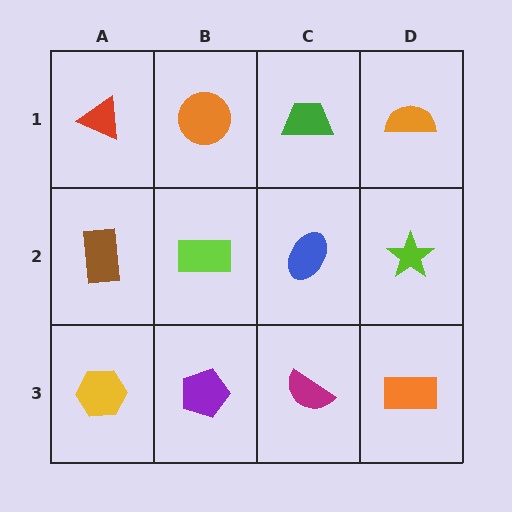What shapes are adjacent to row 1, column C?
A blue ellipse (row 2, column C), an orange circle (row 1, column B), an orange semicircle (row 1, column D).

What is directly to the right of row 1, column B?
A green trapezoid.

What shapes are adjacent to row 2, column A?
A red triangle (row 1, column A), a yellow hexagon (row 3, column A), a lime rectangle (row 2, column B).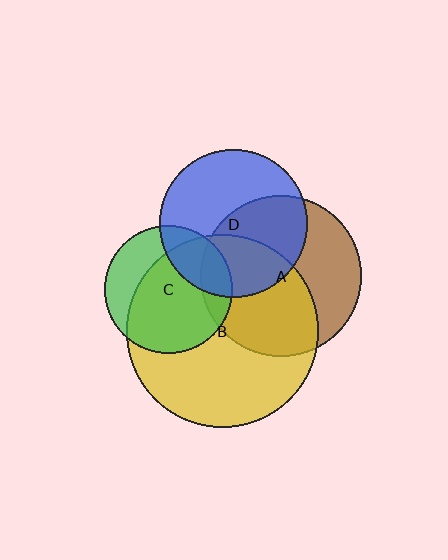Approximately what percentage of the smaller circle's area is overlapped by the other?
Approximately 50%.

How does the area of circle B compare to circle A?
Approximately 1.4 times.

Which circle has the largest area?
Circle B (yellow).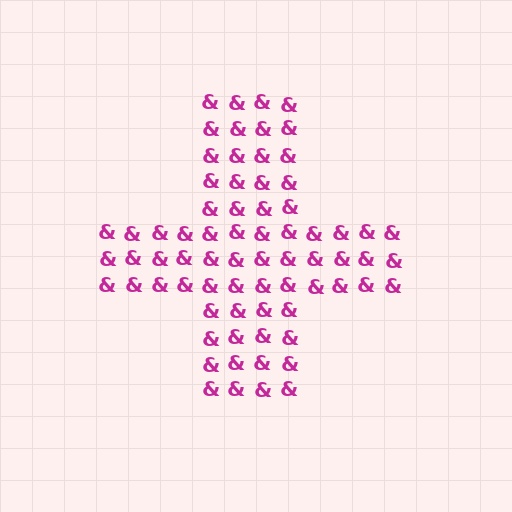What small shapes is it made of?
It is made of small ampersands.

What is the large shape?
The large shape is a cross.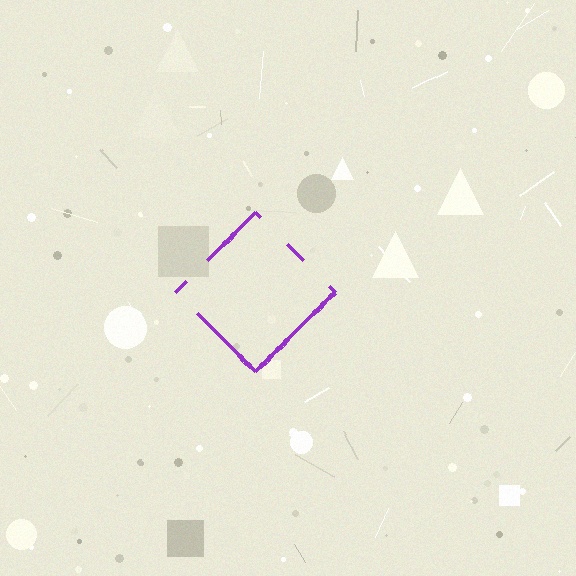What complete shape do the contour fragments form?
The contour fragments form a diamond.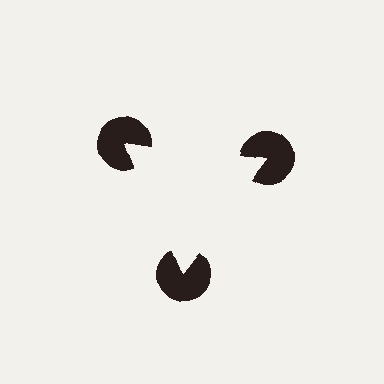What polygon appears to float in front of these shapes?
An illusory triangle — its edges are inferred from the aligned wedge cuts in the pac-man discs, not physically drawn.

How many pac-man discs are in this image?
There are 3 — one at each vertex of the illusory triangle.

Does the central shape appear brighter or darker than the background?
It typically appears slightly brighter than the background, even though no actual brightness change is drawn.